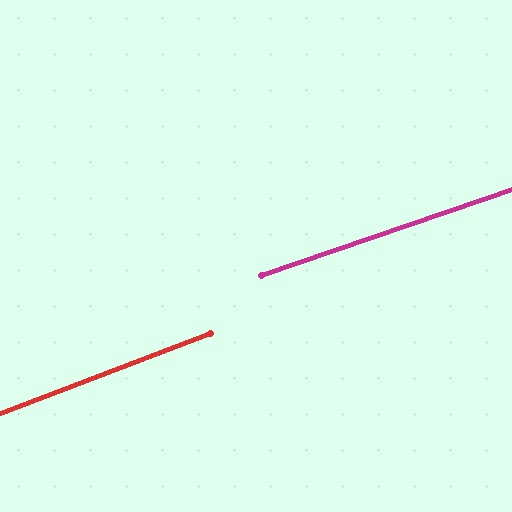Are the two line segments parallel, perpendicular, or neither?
Parallel — their directions differ by only 1.8°.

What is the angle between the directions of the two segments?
Approximately 2 degrees.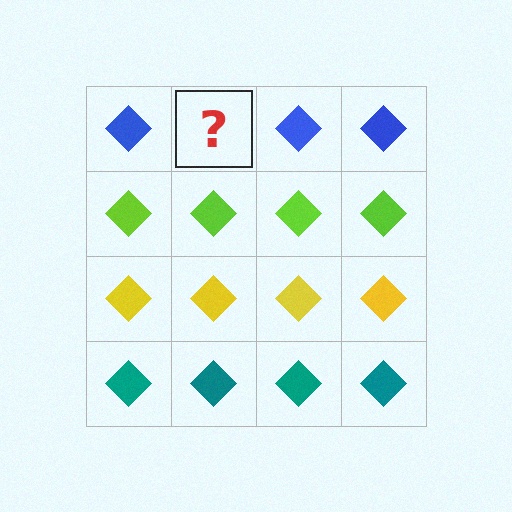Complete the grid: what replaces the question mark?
The question mark should be replaced with a blue diamond.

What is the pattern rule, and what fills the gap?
The rule is that each row has a consistent color. The gap should be filled with a blue diamond.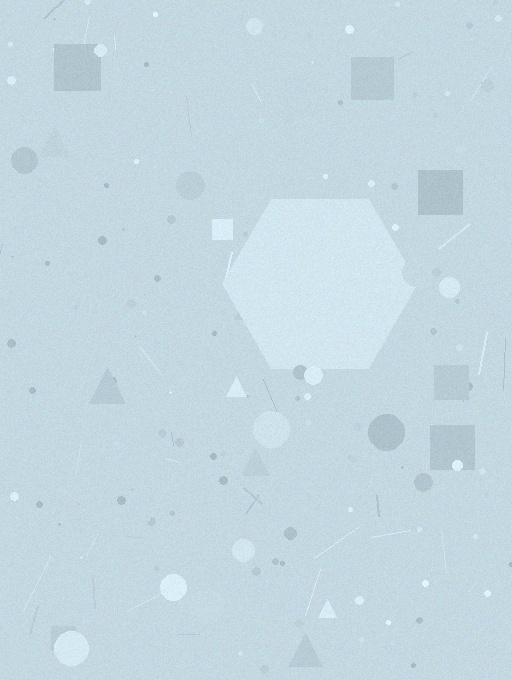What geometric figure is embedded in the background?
A hexagon is embedded in the background.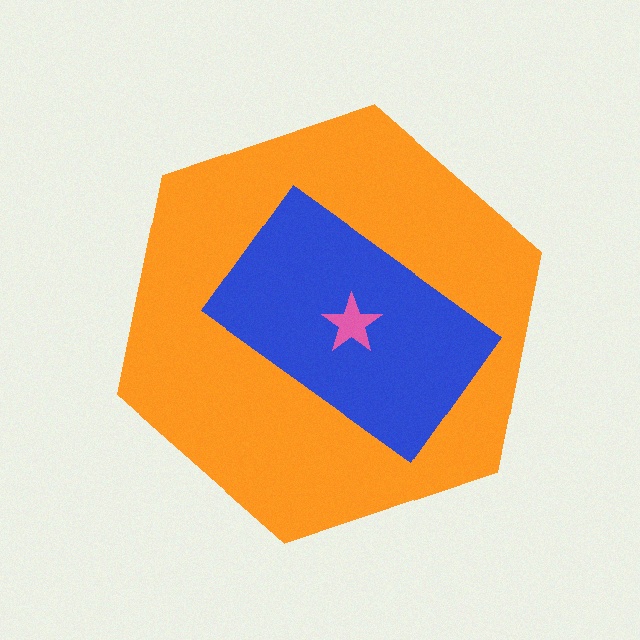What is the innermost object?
The pink star.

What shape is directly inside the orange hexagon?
The blue rectangle.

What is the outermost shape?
The orange hexagon.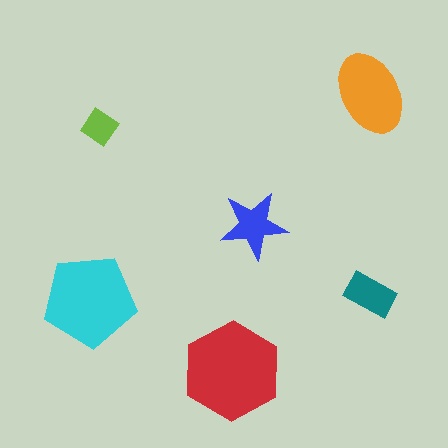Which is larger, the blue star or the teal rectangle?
The blue star.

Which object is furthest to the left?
The cyan pentagon is leftmost.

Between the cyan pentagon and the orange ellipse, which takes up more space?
The cyan pentagon.